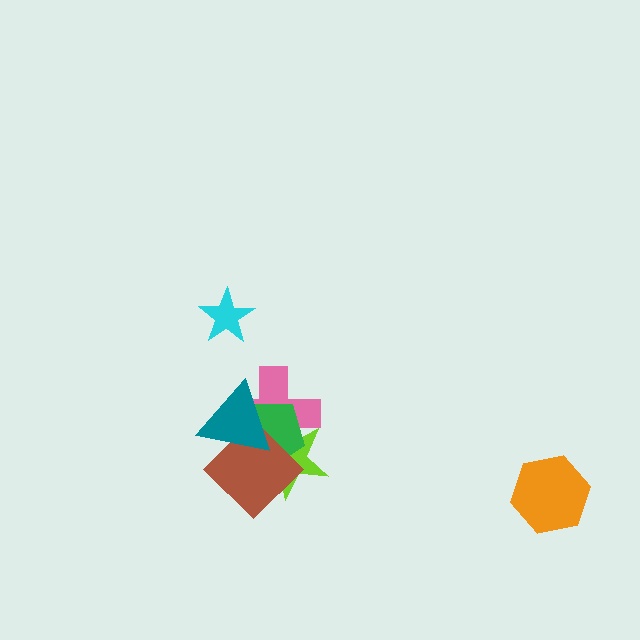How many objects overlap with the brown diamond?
4 objects overlap with the brown diamond.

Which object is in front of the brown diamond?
The teal triangle is in front of the brown diamond.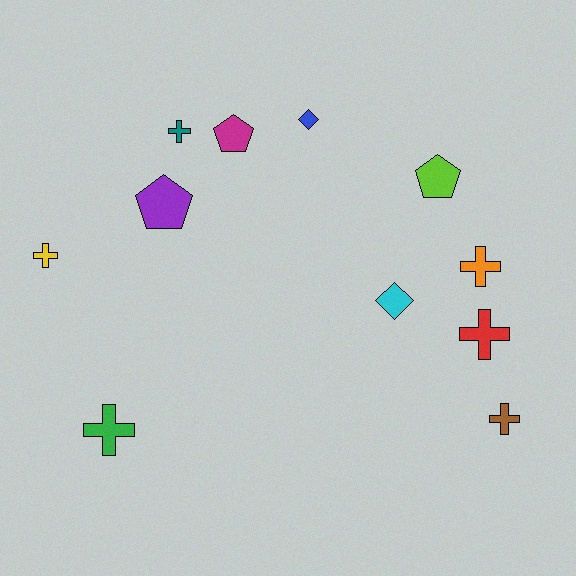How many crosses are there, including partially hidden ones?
There are 6 crosses.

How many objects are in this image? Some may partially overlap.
There are 11 objects.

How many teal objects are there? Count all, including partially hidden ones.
There is 1 teal object.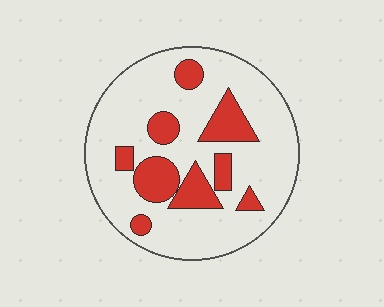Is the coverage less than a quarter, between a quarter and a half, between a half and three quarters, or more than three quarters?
Less than a quarter.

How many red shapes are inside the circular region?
9.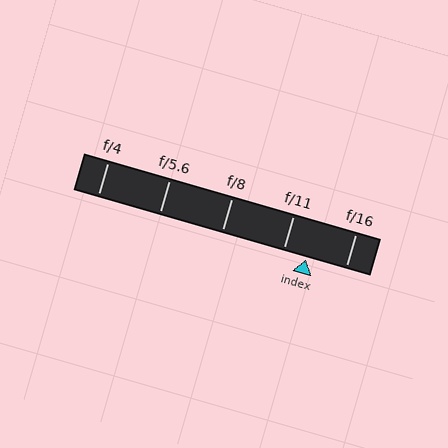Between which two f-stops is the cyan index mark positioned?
The index mark is between f/11 and f/16.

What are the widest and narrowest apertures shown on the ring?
The widest aperture shown is f/4 and the narrowest is f/16.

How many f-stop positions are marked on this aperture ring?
There are 5 f-stop positions marked.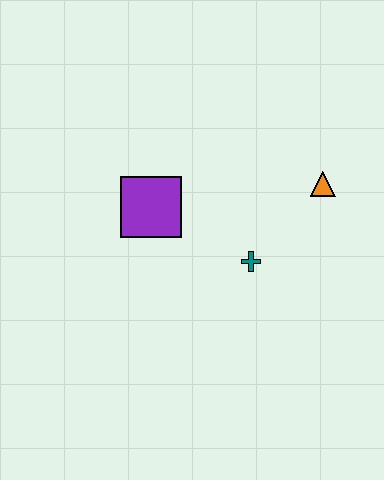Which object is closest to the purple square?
The teal cross is closest to the purple square.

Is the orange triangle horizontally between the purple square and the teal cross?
No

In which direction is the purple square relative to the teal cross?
The purple square is to the left of the teal cross.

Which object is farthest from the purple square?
The orange triangle is farthest from the purple square.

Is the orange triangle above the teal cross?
Yes